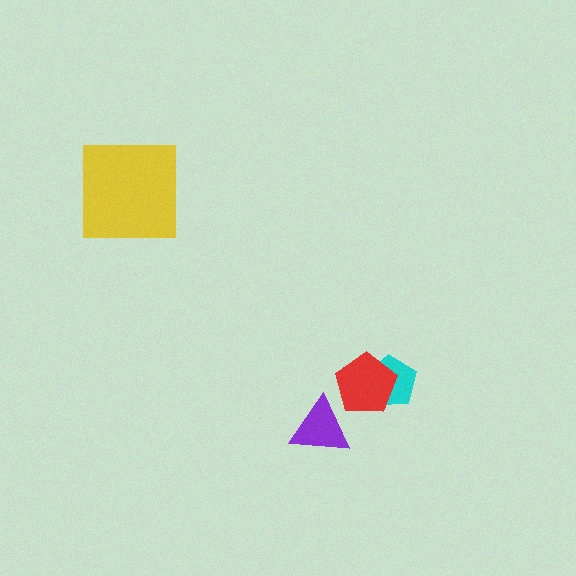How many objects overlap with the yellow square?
0 objects overlap with the yellow square.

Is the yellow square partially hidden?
No, no other shape covers it.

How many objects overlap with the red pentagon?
1 object overlaps with the red pentagon.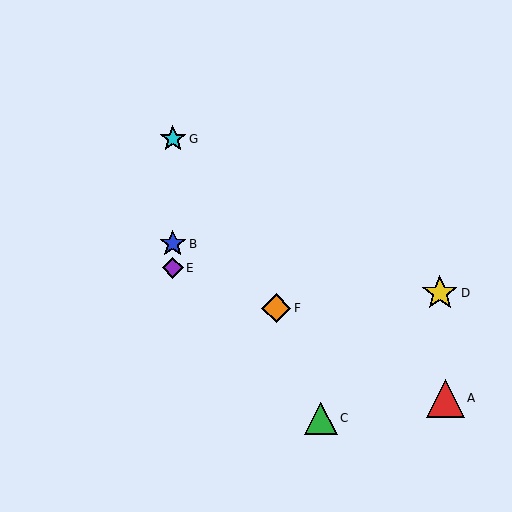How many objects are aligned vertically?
3 objects (B, E, G) are aligned vertically.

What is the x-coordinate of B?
Object B is at x≈173.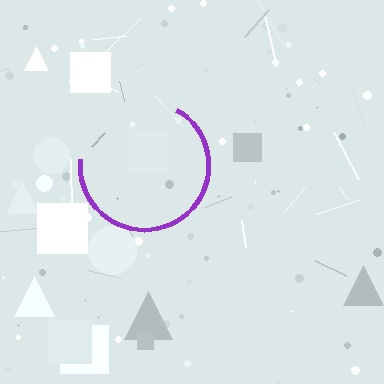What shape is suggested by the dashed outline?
The dashed outline suggests a circle.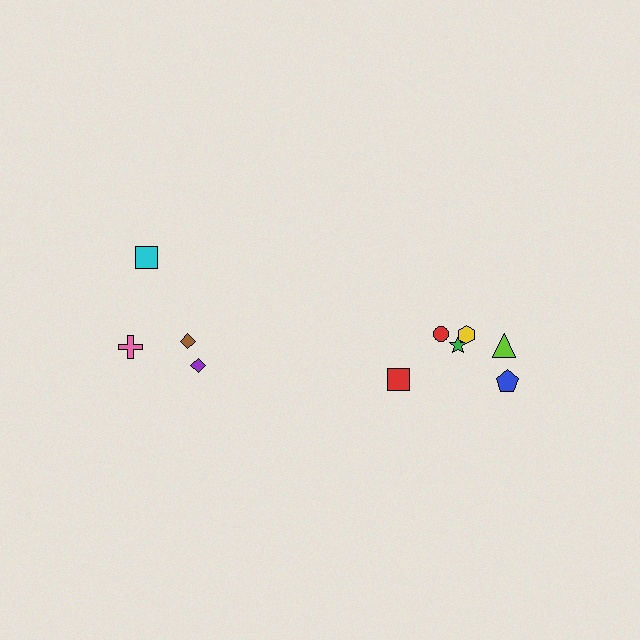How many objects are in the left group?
There are 4 objects.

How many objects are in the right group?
There are 6 objects.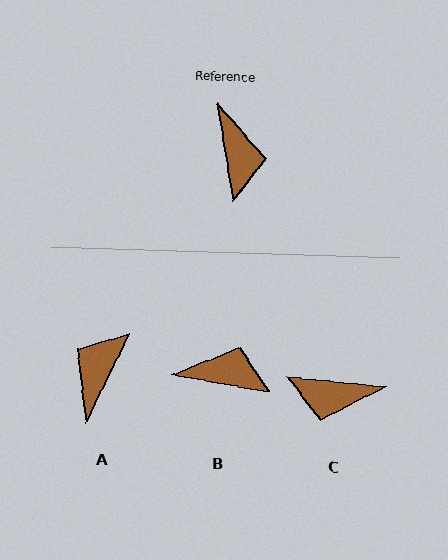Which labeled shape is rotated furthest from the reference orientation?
A, about 145 degrees away.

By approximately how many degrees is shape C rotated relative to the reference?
Approximately 105 degrees clockwise.